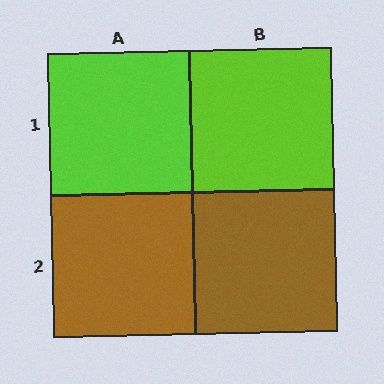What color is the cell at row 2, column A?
Brown.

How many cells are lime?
2 cells are lime.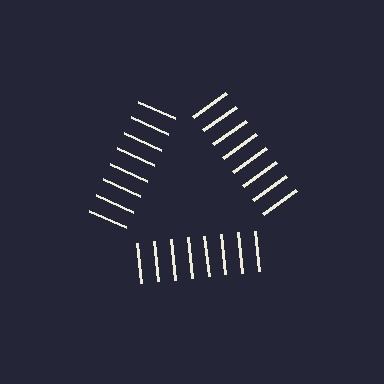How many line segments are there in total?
24 — 8 along each of the 3 edges.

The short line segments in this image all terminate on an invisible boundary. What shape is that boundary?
An illusory triangle — the line segments terminate on its edges but no continuous stroke is drawn.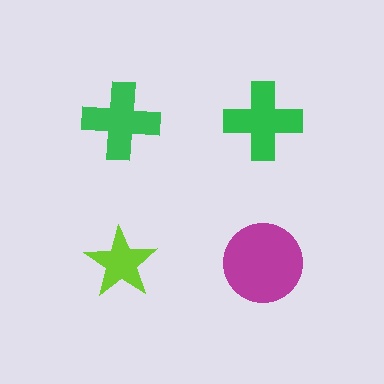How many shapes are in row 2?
2 shapes.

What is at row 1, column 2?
A green cross.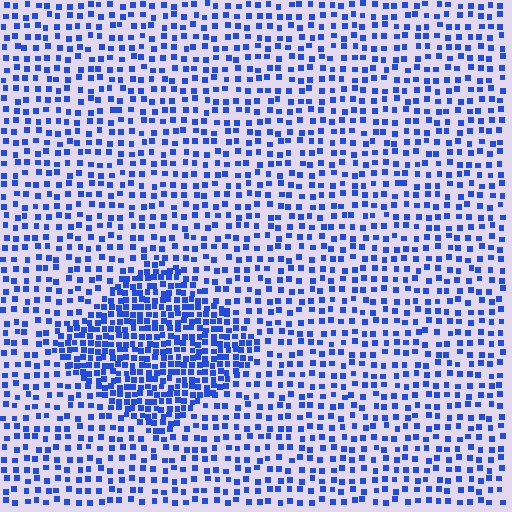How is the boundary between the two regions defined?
The boundary is defined by a change in element density (approximately 2.1x ratio). All elements are the same color, size, and shape.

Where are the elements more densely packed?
The elements are more densely packed inside the diamond boundary.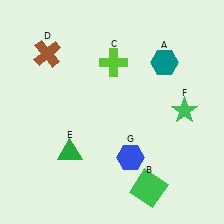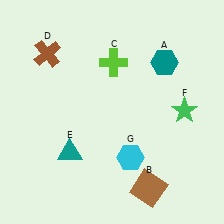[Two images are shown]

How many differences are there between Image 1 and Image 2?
There are 3 differences between the two images.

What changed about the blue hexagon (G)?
In Image 1, G is blue. In Image 2, it changed to cyan.